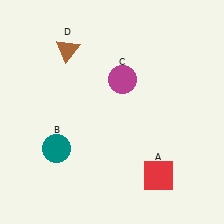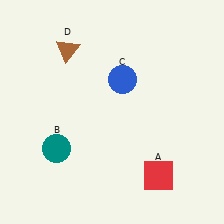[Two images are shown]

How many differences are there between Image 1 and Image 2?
There is 1 difference between the two images.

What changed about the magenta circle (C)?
In Image 1, C is magenta. In Image 2, it changed to blue.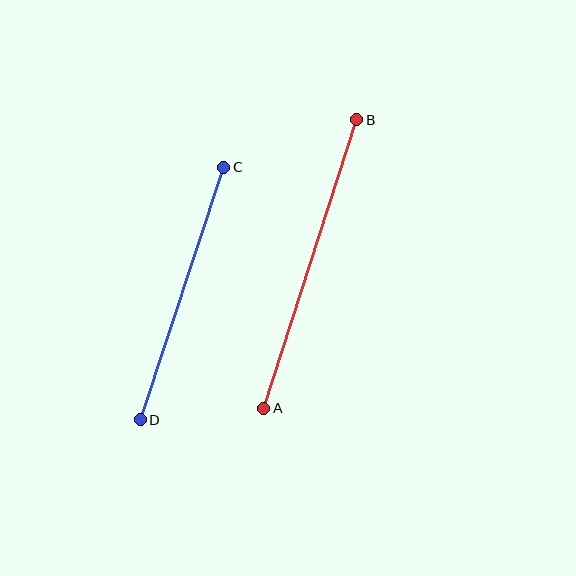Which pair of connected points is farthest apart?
Points A and B are farthest apart.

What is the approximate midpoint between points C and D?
The midpoint is at approximately (182, 294) pixels.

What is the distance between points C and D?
The distance is approximately 266 pixels.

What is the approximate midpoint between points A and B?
The midpoint is at approximately (310, 264) pixels.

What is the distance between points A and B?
The distance is approximately 303 pixels.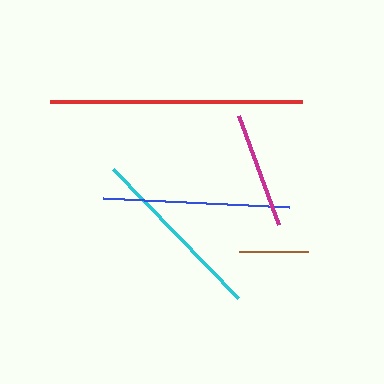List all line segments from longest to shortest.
From longest to shortest: red, blue, cyan, magenta, brown.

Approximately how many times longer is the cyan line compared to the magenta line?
The cyan line is approximately 1.5 times the length of the magenta line.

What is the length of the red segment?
The red segment is approximately 253 pixels long.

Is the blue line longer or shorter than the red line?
The red line is longer than the blue line.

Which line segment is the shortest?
The brown line is the shortest at approximately 69 pixels.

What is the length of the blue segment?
The blue segment is approximately 186 pixels long.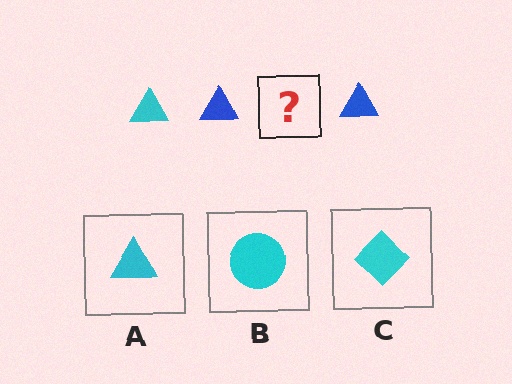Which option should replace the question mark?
Option A.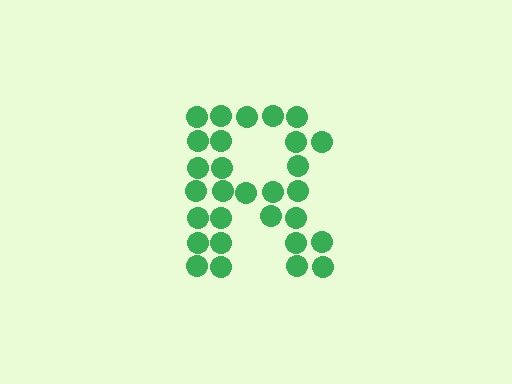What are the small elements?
The small elements are circles.